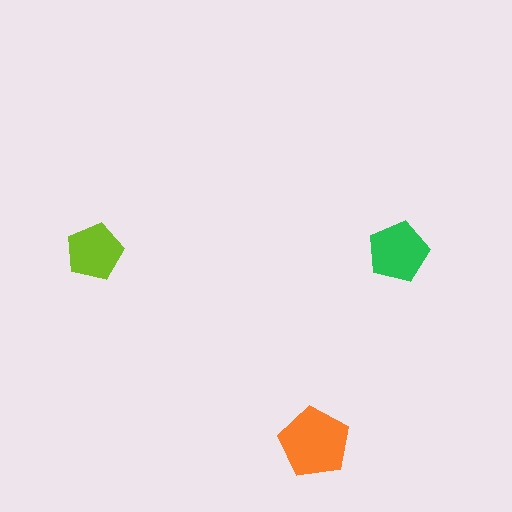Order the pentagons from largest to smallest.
the orange one, the green one, the lime one.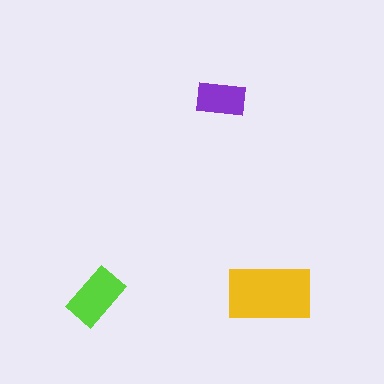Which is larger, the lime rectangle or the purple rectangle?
The lime one.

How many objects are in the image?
There are 3 objects in the image.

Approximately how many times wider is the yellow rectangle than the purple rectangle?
About 1.5 times wider.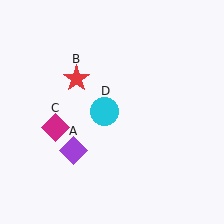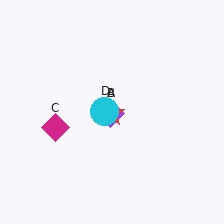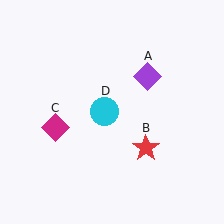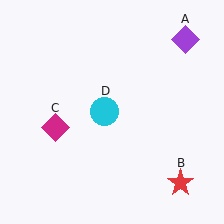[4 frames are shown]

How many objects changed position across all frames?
2 objects changed position: purple diamond (object A), red star (object B).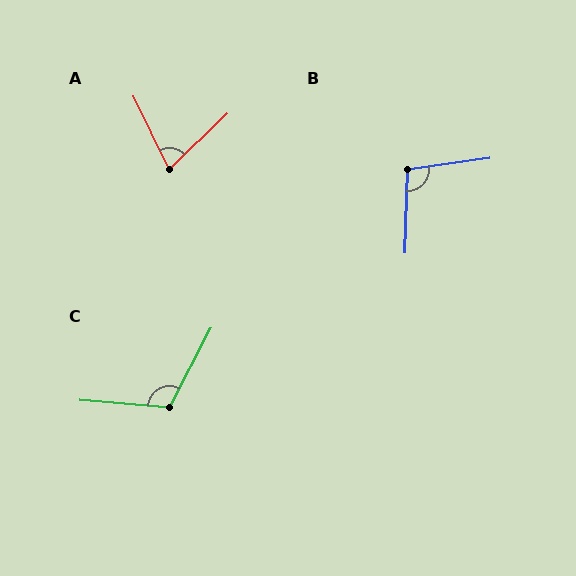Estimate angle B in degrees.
Approximately 99 degrees.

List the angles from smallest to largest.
A (71°), B (99°), C (112°).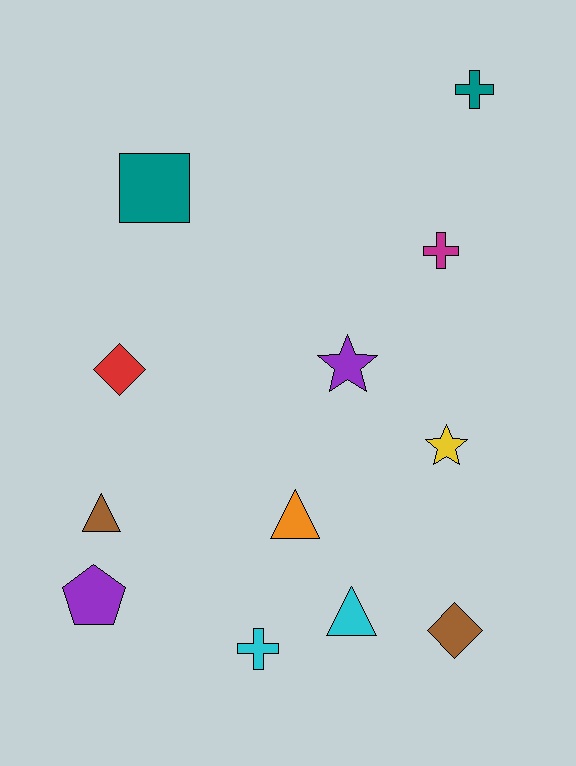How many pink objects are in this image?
There are no pink objects.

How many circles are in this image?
There are no circles.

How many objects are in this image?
There are 12 objects.